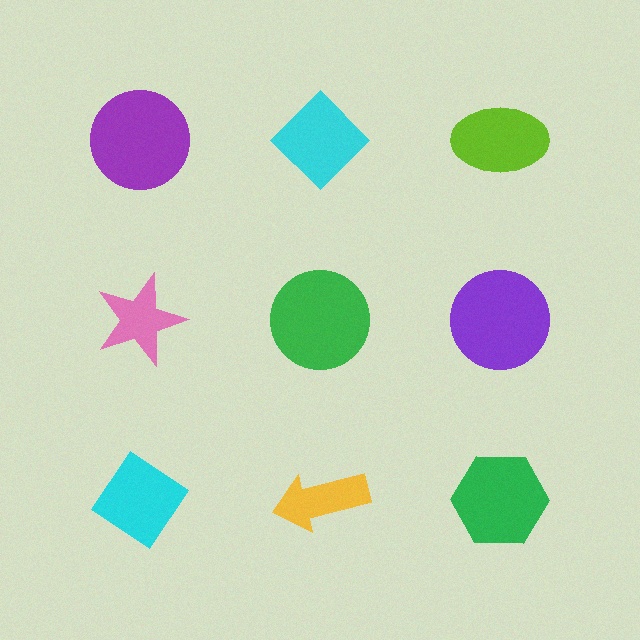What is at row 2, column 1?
A pink star.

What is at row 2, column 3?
A purple circle.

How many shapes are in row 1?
3 shapes.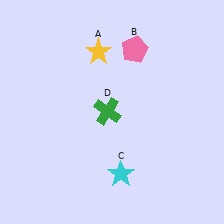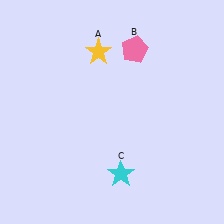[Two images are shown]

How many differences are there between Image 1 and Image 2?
There is 1 difference between the two images.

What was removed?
The green cross (D) was removed in Image 2.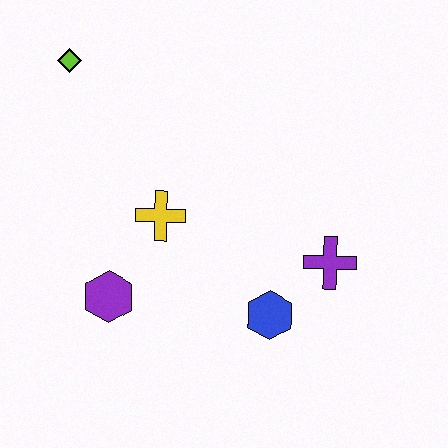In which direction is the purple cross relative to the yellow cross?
The purple cross is to the right of the yellow cross.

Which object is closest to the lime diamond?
The yellow cross is closest to the lime diamond.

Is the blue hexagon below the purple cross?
Yes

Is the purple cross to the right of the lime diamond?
Yes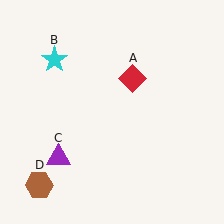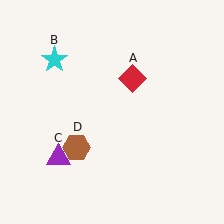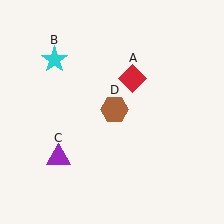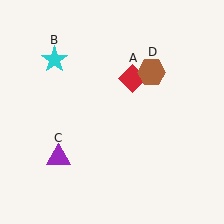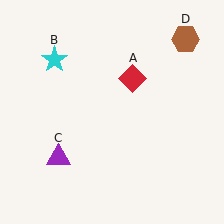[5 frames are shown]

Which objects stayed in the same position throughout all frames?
Red diamond (object A) and cyan star (object B) and purple triangle (object C) remained stationary.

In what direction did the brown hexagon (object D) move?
The brown hexagon (object D) moved up and to the right.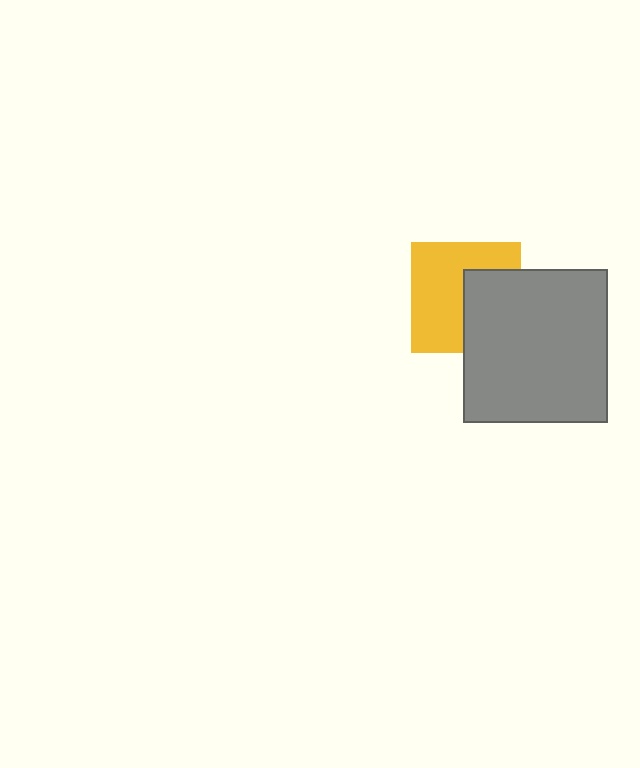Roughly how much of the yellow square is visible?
About half of it is visible (roughly 60%).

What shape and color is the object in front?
The object in front is a gray rectangle.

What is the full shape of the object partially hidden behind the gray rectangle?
The partially hidden object is a yellow square.